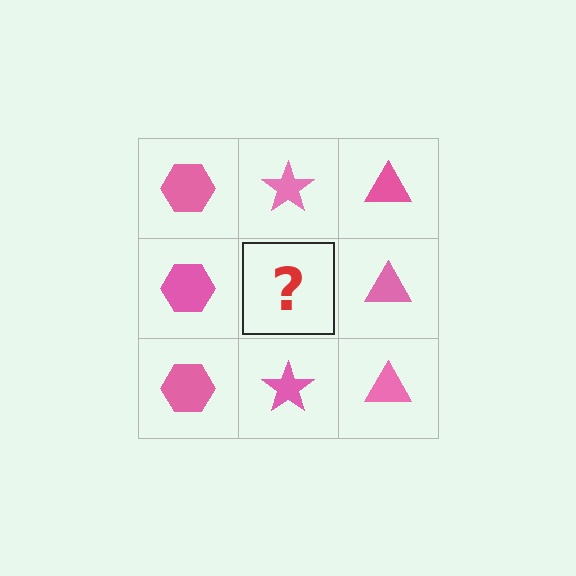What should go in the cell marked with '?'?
The missing cell should contain a pink star.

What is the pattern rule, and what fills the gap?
The rule is that each column has a consistent shape. The gap should be filled with a pink star.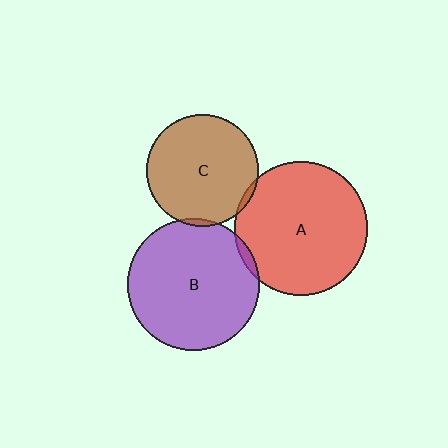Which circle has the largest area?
Circle A (red).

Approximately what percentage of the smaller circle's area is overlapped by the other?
Approximately 5%.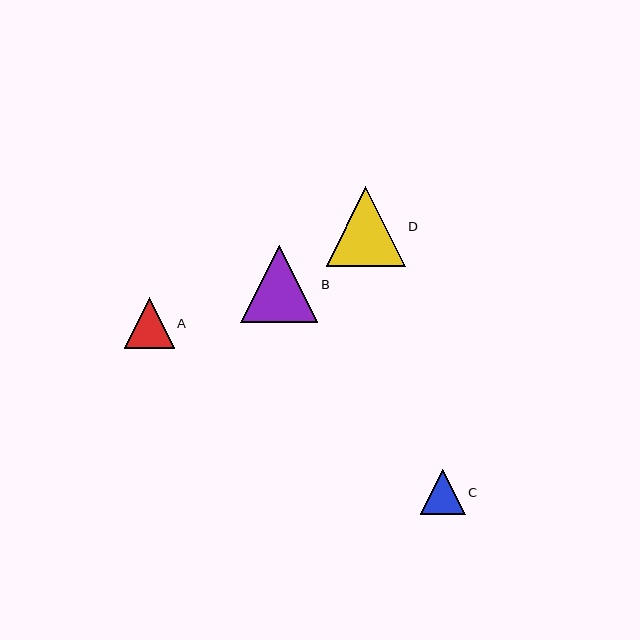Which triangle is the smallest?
Triangle C is the smallest with a size of approximately 45 pixels.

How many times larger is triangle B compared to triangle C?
Triangle B is approximately 1.7 times the size of triangle C.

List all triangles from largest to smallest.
From largest to smallest: D, B, A, C.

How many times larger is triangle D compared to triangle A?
Triangle D is approximately 1.6 times the size of triangle A.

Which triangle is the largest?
Triangle D is the largest with a size of approximately 79 pixels.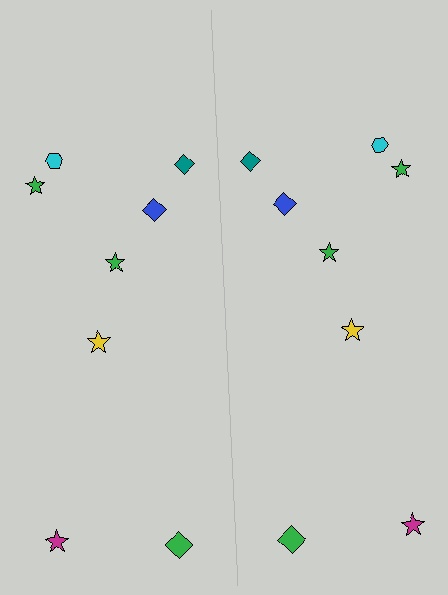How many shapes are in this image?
There are 16 shapes in this image.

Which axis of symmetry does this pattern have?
The pattern has a vertical axis of symmetry running through the center of the image.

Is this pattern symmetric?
Yes, this pattern has bilateral (reflection) symmetry.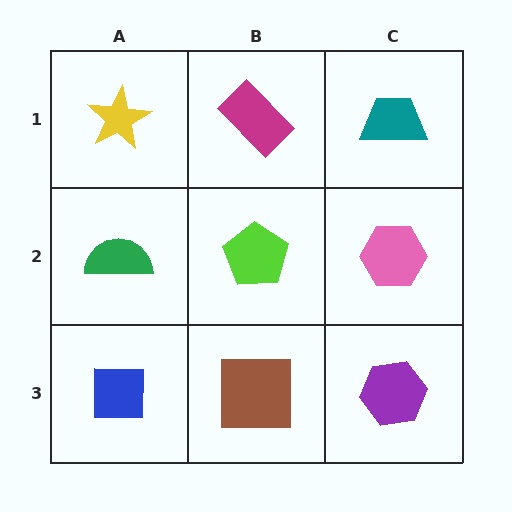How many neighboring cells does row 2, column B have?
4.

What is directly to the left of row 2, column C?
A lime pentagon.